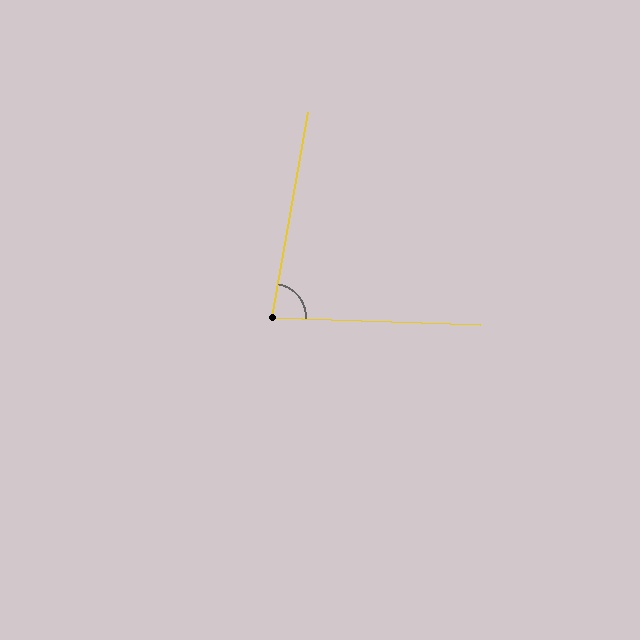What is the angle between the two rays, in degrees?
Approximately 82 degrees.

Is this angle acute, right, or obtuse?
It is acute.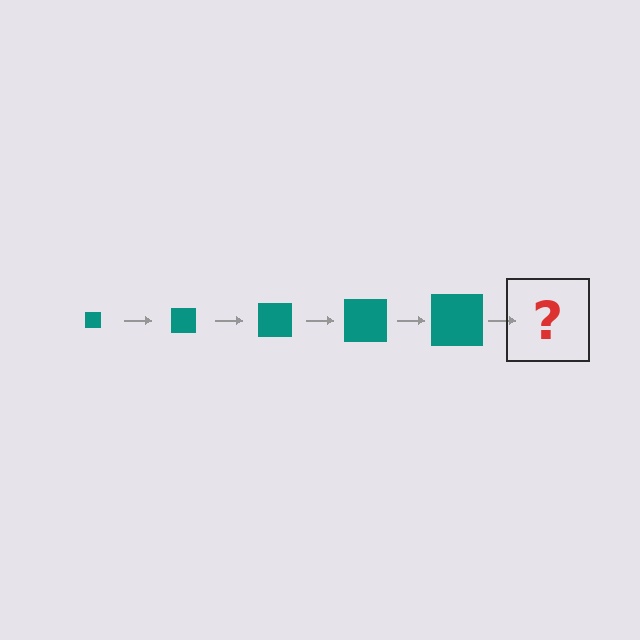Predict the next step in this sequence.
The next step is a teal square, larger than the previous one.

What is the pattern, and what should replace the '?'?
The pattern is that the square gets progressively larger each step. The '?' should be a teal square, larger than the previous one.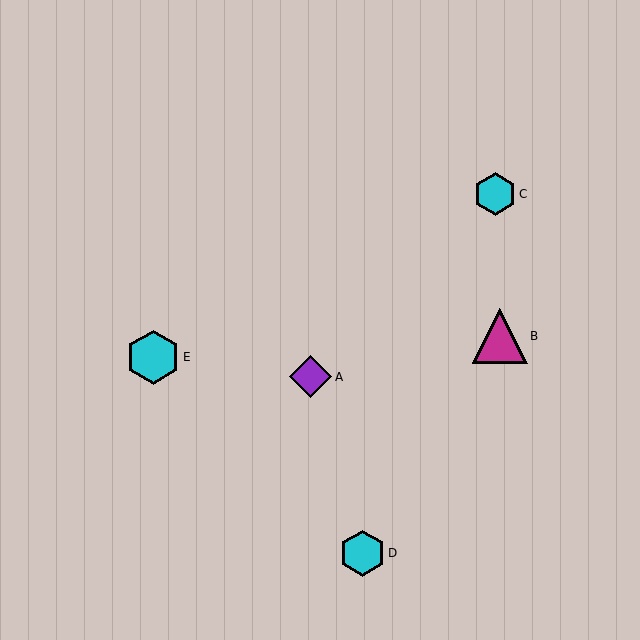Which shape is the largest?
The magenta triangle (labeled B) is the largest.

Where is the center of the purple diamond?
The center of the purple diamond is at (311, 377).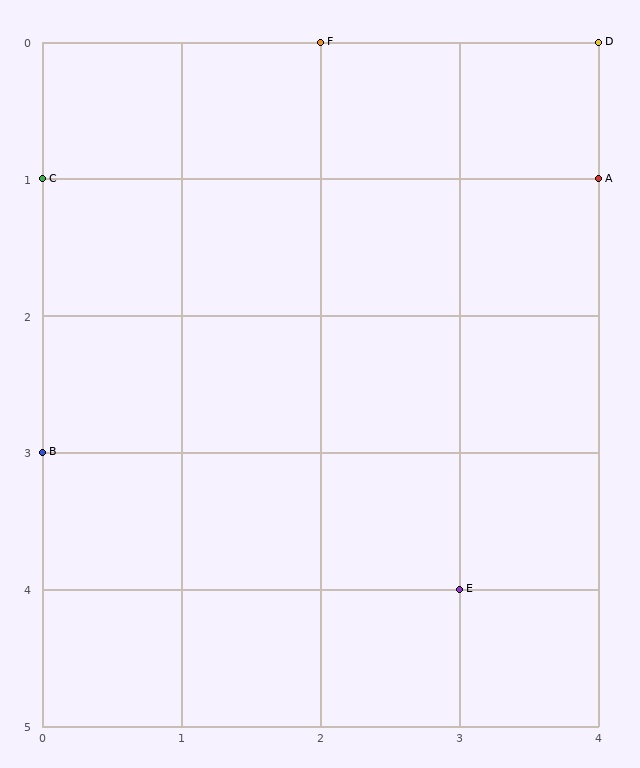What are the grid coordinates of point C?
Point C is at grid coordinates (0, 1).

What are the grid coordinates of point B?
Point B is at grid coordinates (0, 3).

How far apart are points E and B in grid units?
Points E and B are 3 columns and 1 row apart (about 3.2 grid units diagonally).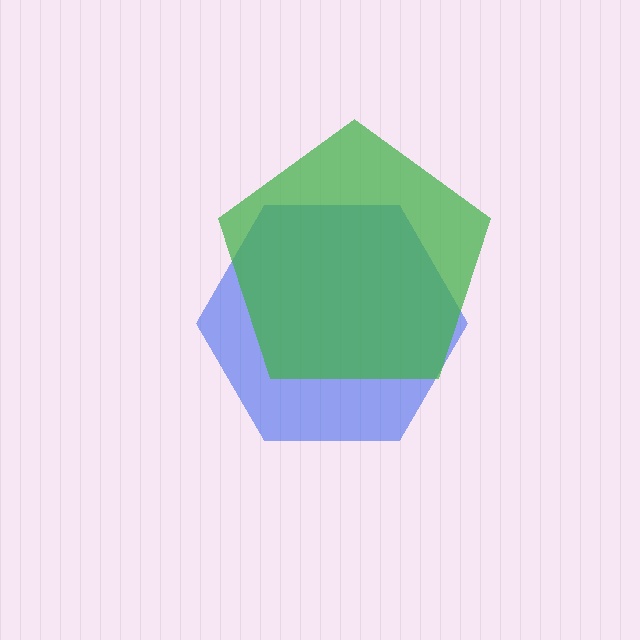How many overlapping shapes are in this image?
There are 2 overlapping shapes in the image.